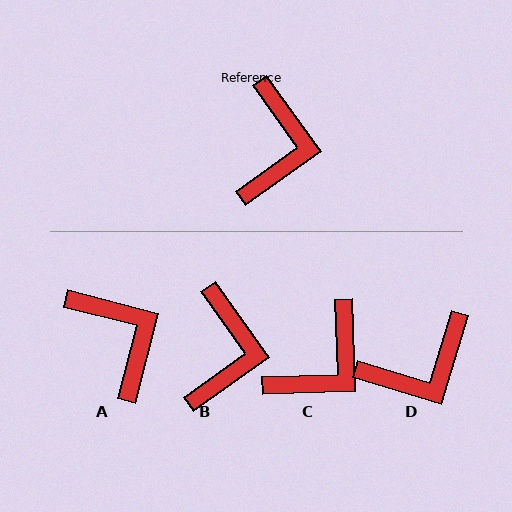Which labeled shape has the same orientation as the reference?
B.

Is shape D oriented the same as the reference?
No, it is off by about 53 degrees.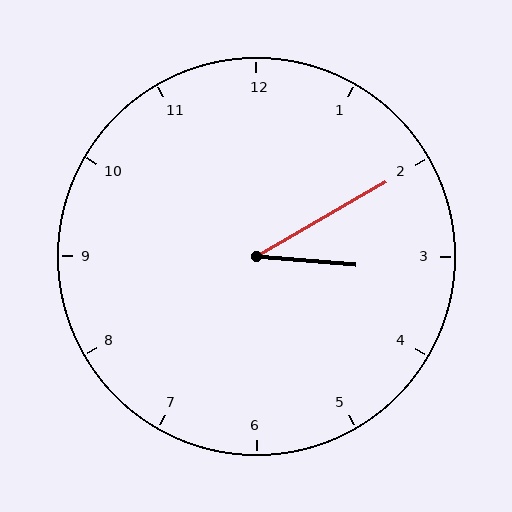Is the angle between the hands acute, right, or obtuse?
It is acute.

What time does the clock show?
3:10.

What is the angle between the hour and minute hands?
Approximately 35 degrees.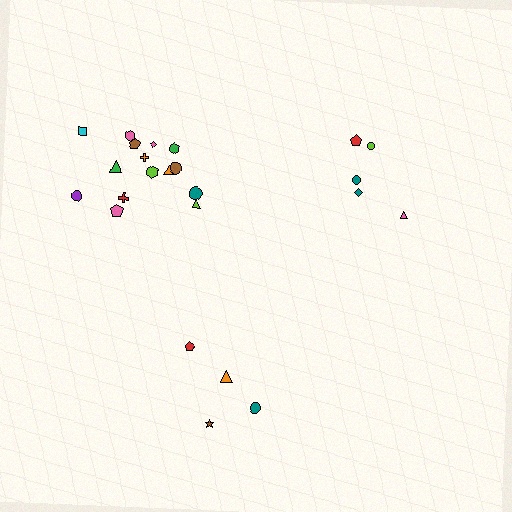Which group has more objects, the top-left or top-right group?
The top-left group.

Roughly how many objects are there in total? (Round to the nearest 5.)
Roughly 25 objects in total.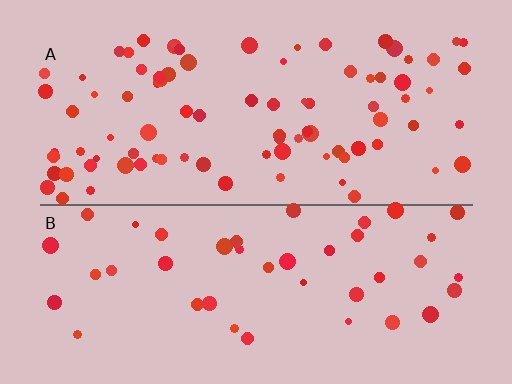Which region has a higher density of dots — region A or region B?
A (the top).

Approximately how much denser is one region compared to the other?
Approximately 2.0× — region A over region B.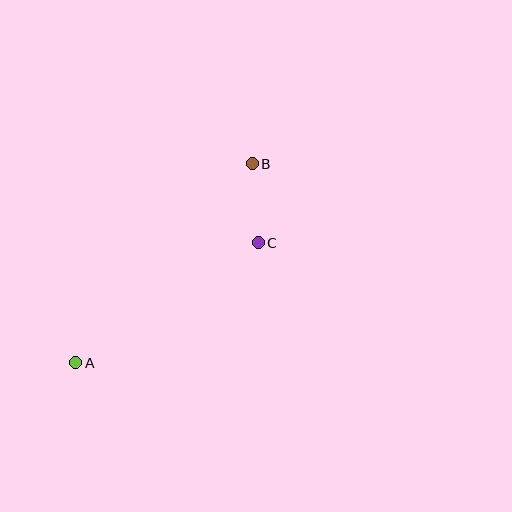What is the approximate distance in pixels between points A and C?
The distance between A and C is approximately 219 pixels.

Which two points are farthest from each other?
Points A and B are farthest from each other.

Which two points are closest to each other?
Points B and C are closest to each other.